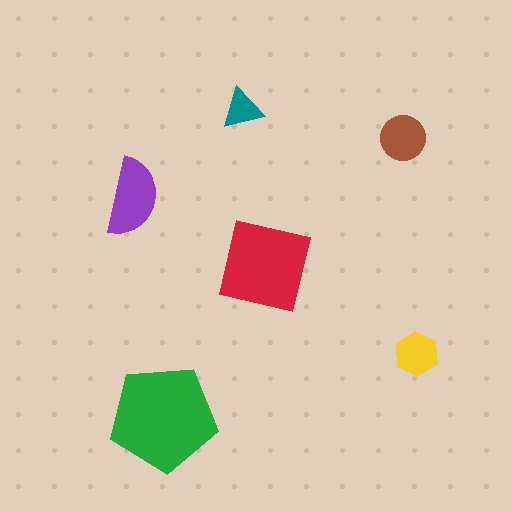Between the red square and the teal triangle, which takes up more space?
The red square.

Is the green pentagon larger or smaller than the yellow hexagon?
Larger.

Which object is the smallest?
The teal triangle.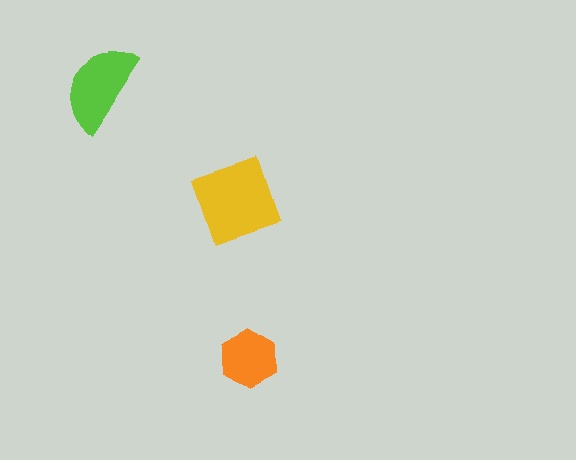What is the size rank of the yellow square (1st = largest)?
1st.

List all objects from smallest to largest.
The orange hexagon, the lime semicircle, the yellow square.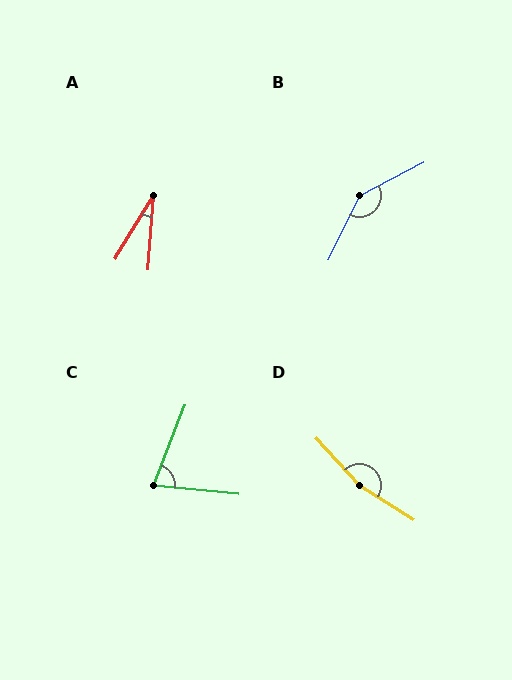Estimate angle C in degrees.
Approximately 74 degrees.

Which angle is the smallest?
A, at approximately 27 degrees.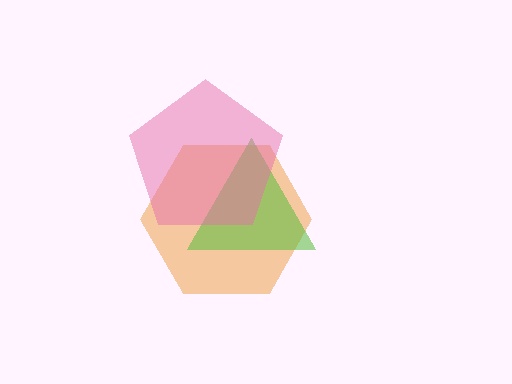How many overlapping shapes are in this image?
There are 3 overlapping shapes in the image.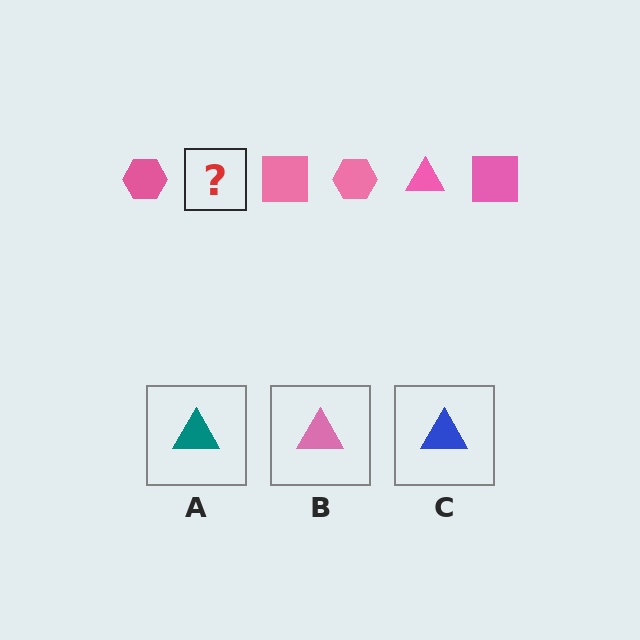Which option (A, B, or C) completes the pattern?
B.